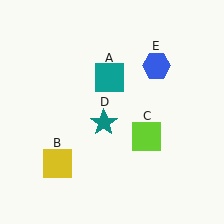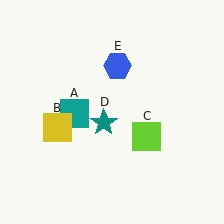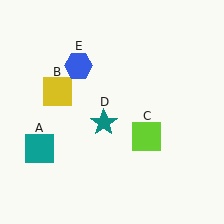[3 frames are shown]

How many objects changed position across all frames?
3 objects changed position: teal square (object A), yellow square (object B), blue hexagon (object E).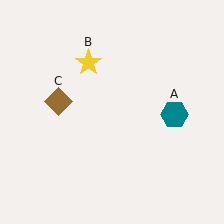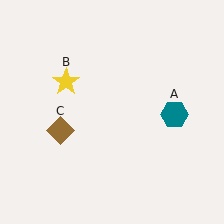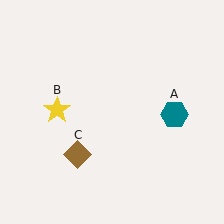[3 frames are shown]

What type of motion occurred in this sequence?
The yellow star (object B), brown diamond (object C) rotated counterclockwise around the center of the scene.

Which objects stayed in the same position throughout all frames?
Teal hexagon (object A) remained stationary.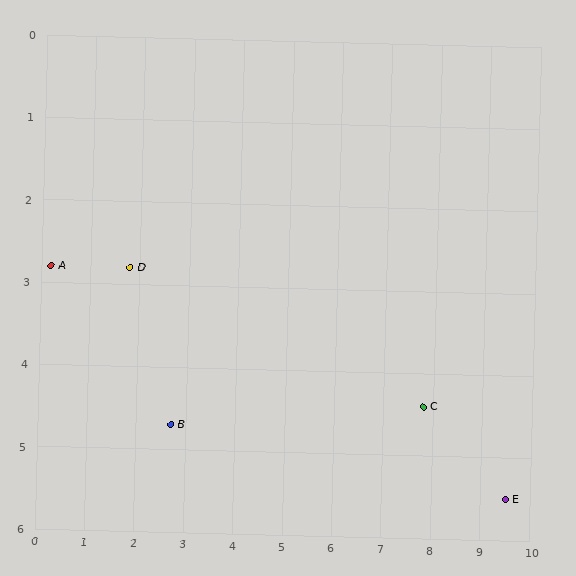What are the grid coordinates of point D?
Point D is at approximately (1.8, 2.8).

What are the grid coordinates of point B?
Point B is at approximately (2.7, 4.7).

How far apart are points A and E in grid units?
Points A and E are about 9.7 grid units apart.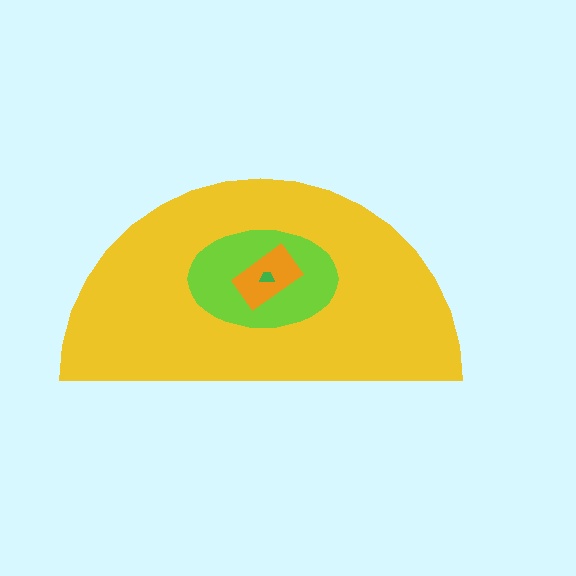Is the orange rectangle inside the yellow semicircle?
Yes.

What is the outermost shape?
The yellow semicircle.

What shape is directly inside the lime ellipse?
The orange rectangle.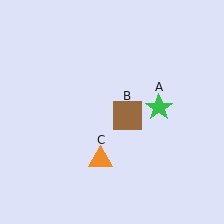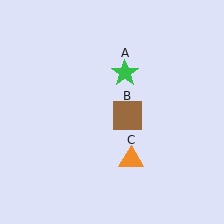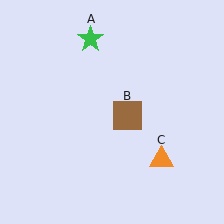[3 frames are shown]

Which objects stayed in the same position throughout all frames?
Brown square (object B) remained stationary.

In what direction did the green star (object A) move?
The green star (object A) moved up and to the left.